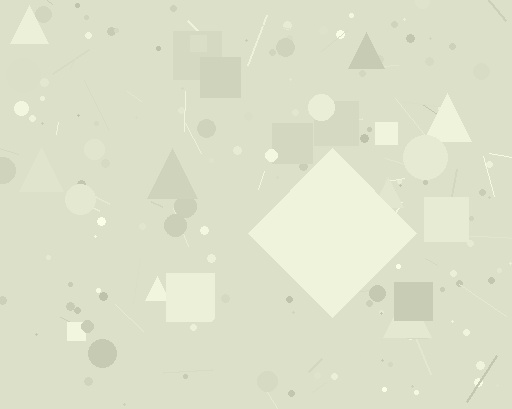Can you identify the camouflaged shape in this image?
The camouflaged shape is a diamond.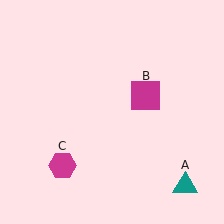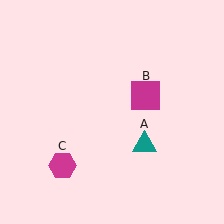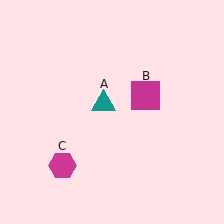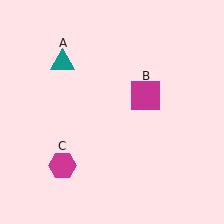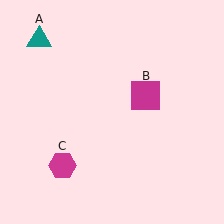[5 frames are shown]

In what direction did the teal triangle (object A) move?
The teal triangle (object A) moved up and to the left.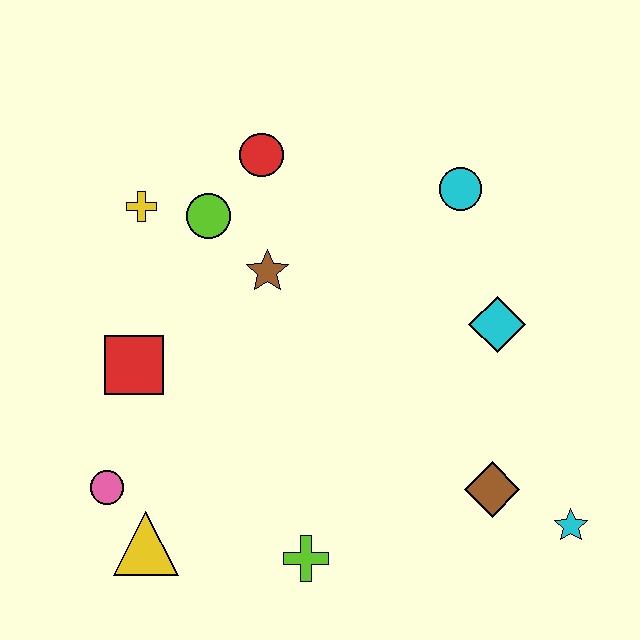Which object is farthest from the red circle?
The cyan star is farthest from the red circle.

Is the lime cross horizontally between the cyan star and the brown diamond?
No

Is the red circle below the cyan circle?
No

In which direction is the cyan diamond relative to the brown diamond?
The cyan diamond is above the brown diamond.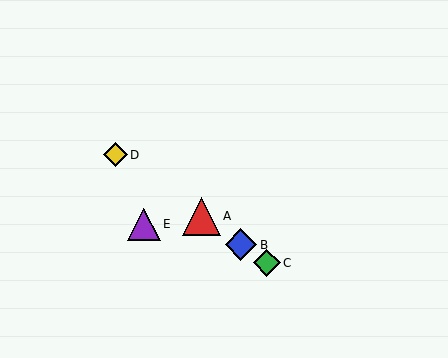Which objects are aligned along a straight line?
Objects A, B, C, D are aligned along a straight line.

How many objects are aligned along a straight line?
4 objects (A, B, C, D) are aligned along a straight line.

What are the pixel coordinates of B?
Object B is at (241, 245).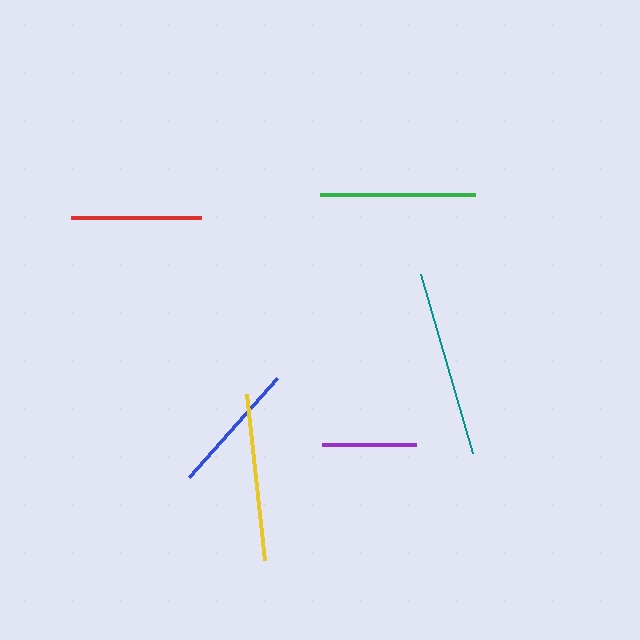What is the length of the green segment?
The green segment is approximately 155 pixels long.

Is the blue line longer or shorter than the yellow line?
The yellow line is longer than the blue line.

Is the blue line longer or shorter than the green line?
The green line is longer than the blue line.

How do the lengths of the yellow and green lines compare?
The yellow and green lines are approximately the same length.